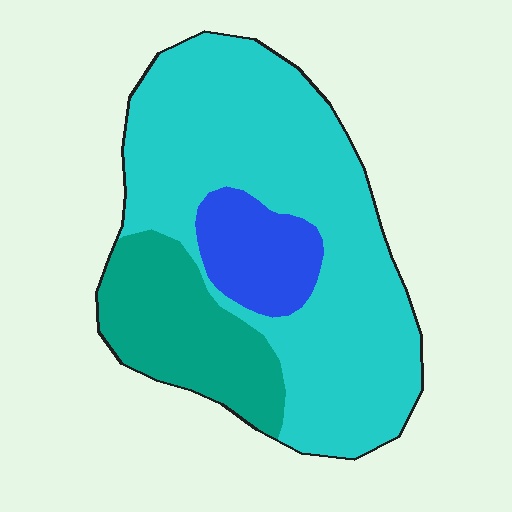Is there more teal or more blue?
Teal.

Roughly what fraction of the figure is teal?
Teal covers around 20% of the figure.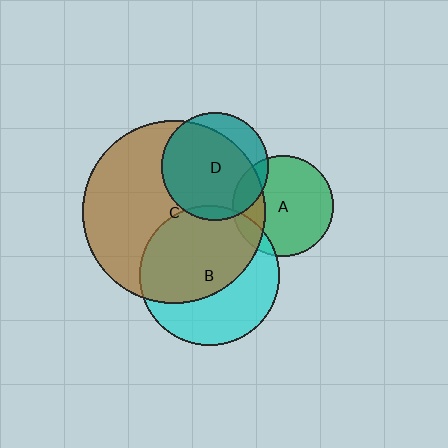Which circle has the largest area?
Circle C (brown).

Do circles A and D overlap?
Yes.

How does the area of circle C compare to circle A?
Approximately 3.3 times.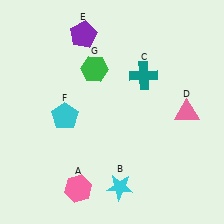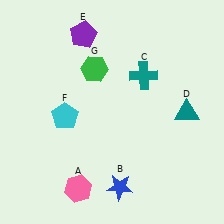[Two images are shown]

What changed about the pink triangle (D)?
In Image 1, D is pink. In Image 2, it changed to teal.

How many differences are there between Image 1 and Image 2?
There are 2 differences between the two images.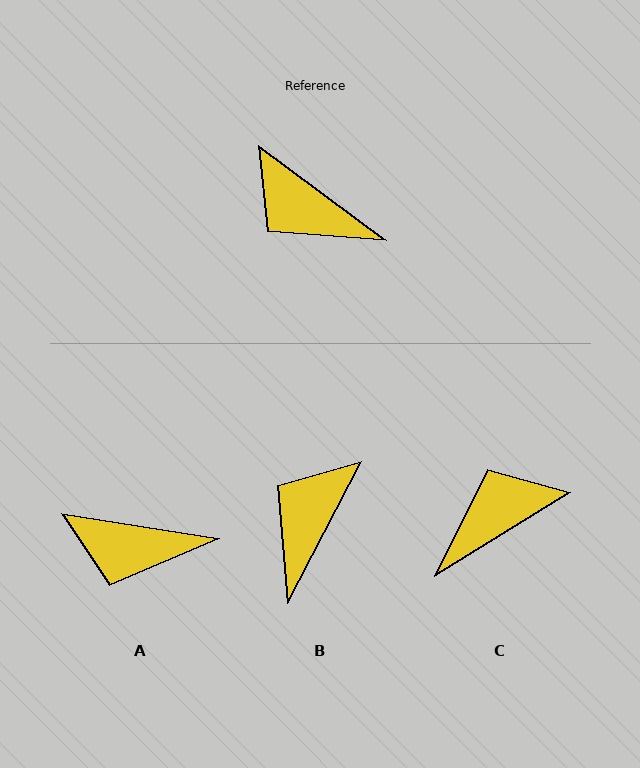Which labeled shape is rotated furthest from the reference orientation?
C, about 112 degrees away.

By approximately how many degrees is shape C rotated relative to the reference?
Approximately 112 degrees clockwise.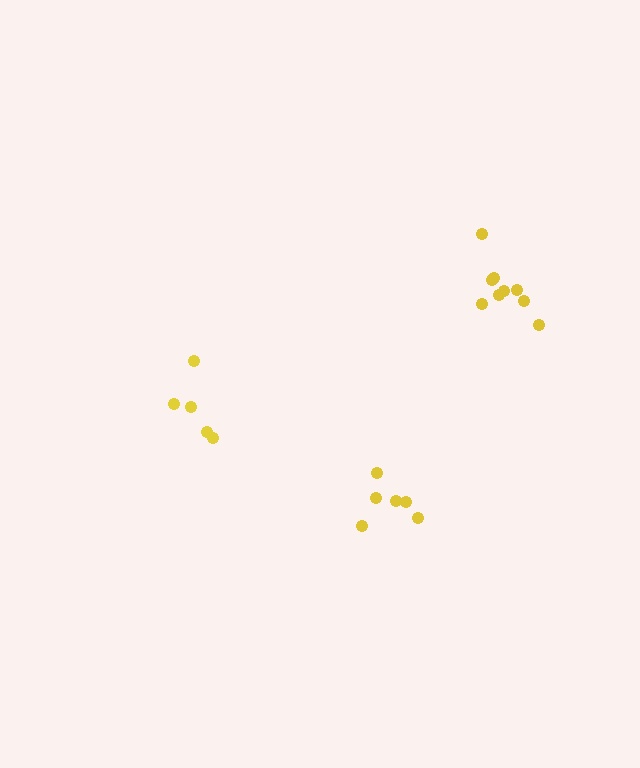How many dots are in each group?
Group 1: 9 dots, Group 2: 5 dots, Group 3: 6 dots (20 total).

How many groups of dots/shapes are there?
There are 3 groups.